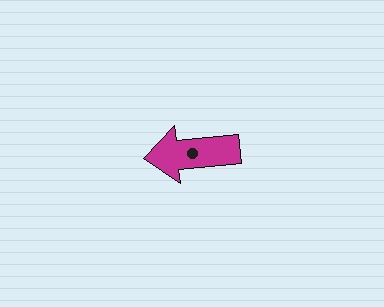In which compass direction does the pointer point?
West.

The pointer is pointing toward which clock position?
Roughly 9 o'clock.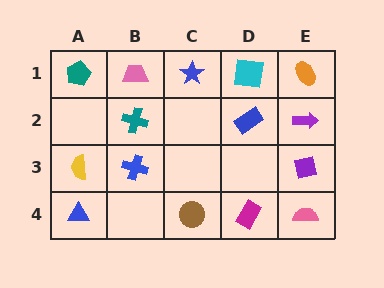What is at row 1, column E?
An orange ellipse.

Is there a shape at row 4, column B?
No, that cell is empty.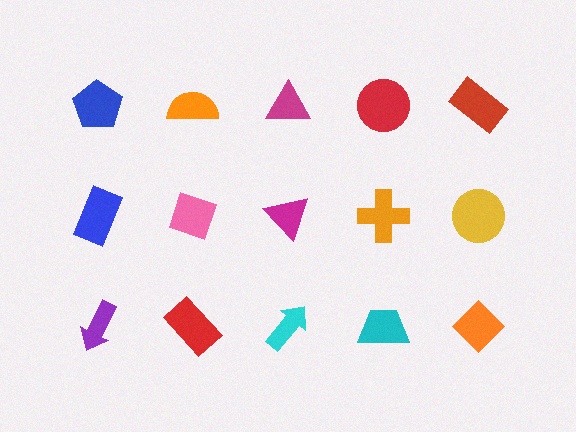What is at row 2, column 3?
A magenta triangle.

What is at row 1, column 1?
A blue pentagon.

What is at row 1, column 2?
An orange semicircle.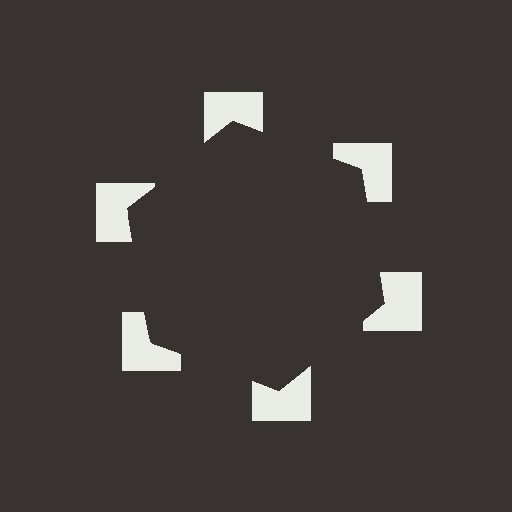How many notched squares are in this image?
There are 6 — one at each vertex of the illusory hexagon.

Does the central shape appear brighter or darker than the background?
It typically appears slightly darker than the background, even though no actual brightness change is drawn.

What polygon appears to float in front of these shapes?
An illusory hexagon — its edges are inferred from the aligned wedge cuts in the notched squares, not physically drawn.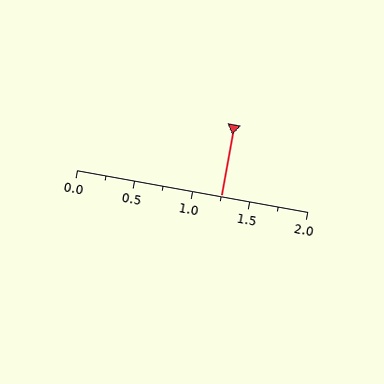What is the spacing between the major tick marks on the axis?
The major ticks are spaced 0.5 apart.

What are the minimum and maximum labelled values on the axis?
The axis runs from 0.0 to 2.0.